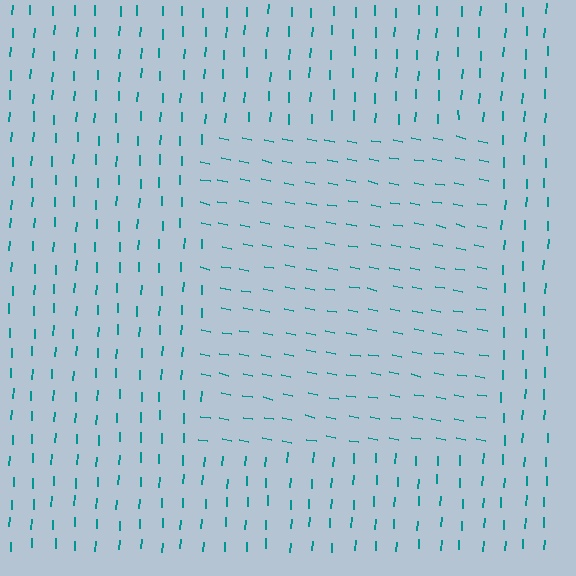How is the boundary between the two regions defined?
The boundary is defined purely by a change in line orientation (approximately 81 degrees difference). All lines are the same color and thickness.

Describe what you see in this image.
The image is filled with small teal line segments. A rectangle region in the image has lines oriented differently from the surrounding lines, creating a visible texture boundary.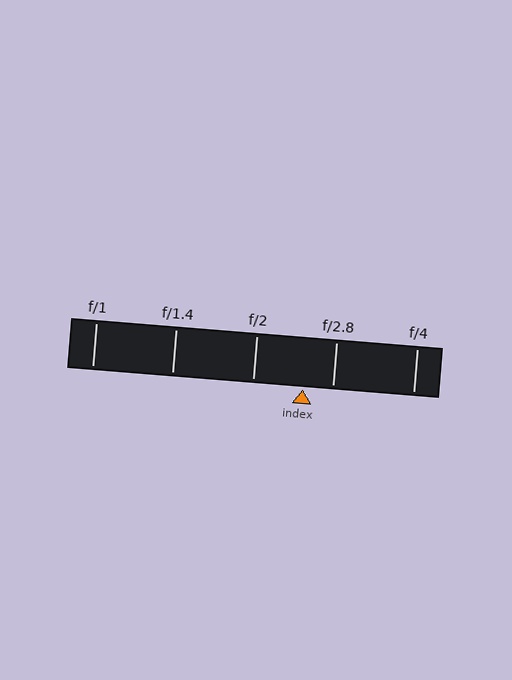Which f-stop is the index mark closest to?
The index mark is closest to f/2.8.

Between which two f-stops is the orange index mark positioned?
The index mark is between f/2 and f/2.8.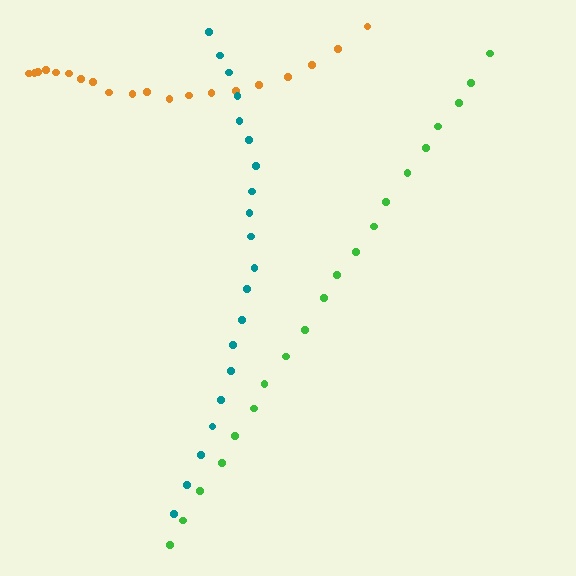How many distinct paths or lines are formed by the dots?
There are 3 distinct paths.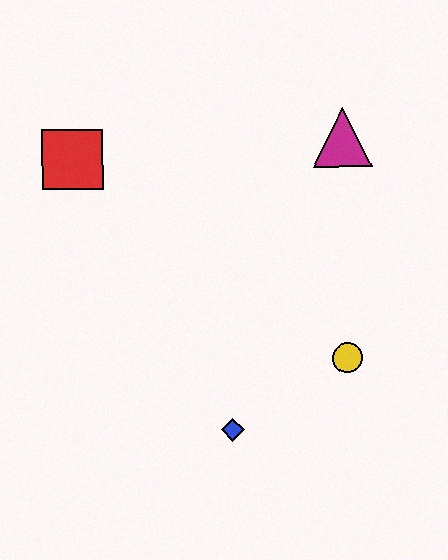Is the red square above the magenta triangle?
No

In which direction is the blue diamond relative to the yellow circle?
The blue diamond is to the left of the yellow circle.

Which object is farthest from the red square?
The yellow circle is farthest from the red square.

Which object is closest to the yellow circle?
The blue diamond is closest to the yellow circle.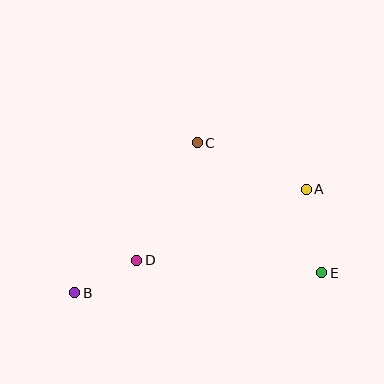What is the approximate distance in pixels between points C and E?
The distance between C and E is approximately 180 pixels.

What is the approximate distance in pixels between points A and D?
The distance between A and D is approximately 184 pixels.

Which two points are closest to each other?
Points B and D are closest to each other.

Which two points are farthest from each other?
Points A and B are farthest from each other.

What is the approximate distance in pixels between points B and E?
The distance between B and E is approximately 248 pixels.